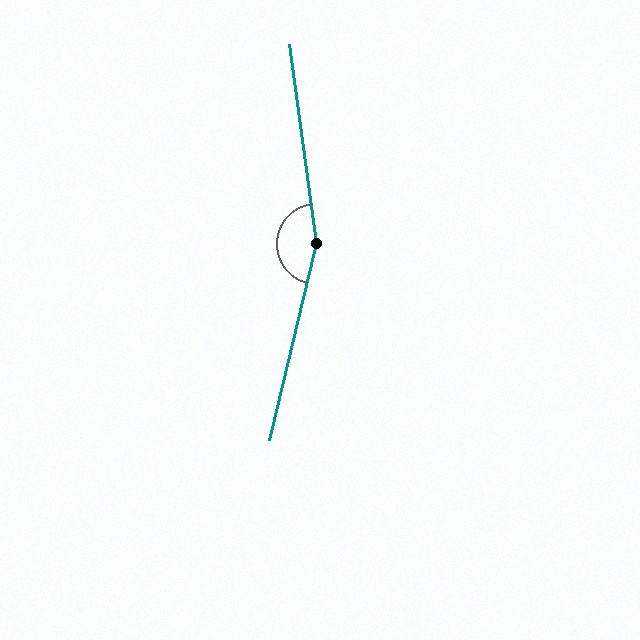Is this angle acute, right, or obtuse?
It is obtuse.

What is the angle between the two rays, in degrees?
Approximately 159 degrees.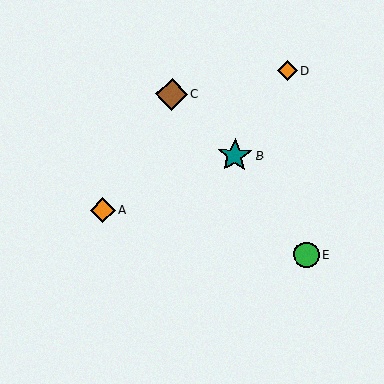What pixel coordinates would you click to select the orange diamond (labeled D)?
Click at (287, 71) to select the orange diamond D.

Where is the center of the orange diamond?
The center of the orange diamond is at (287, 71).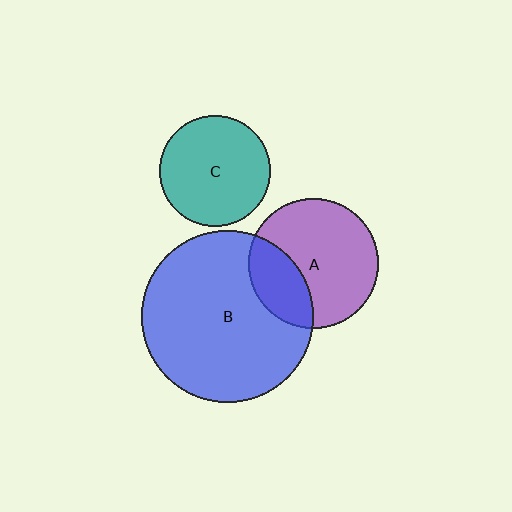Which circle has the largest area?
Circle B (blue).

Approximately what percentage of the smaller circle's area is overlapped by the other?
Approximately 30%.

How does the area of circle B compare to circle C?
Approximately 2.4 times.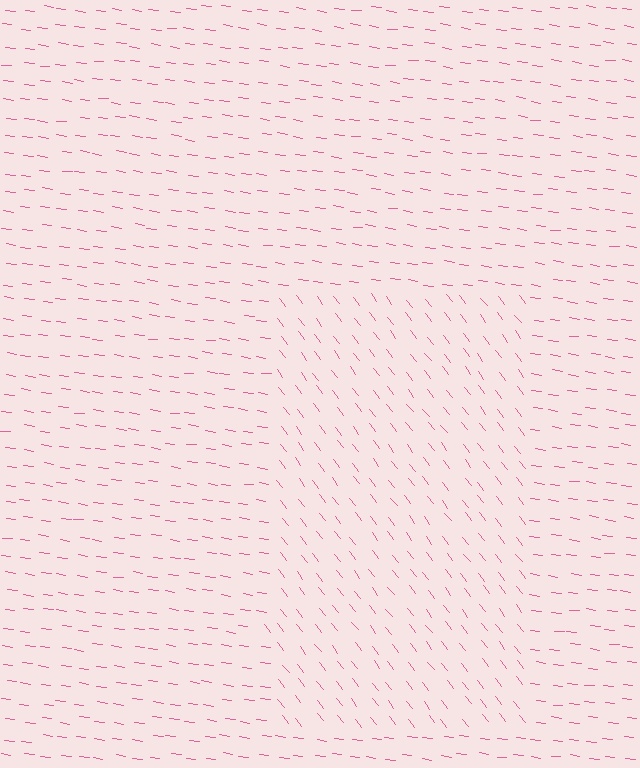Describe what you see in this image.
The image is filled with small pink line segments. A rectangle region in the image has lines oriented differently from the surrounding lines, creating a visible texture boundary.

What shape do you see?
I see a rectangle.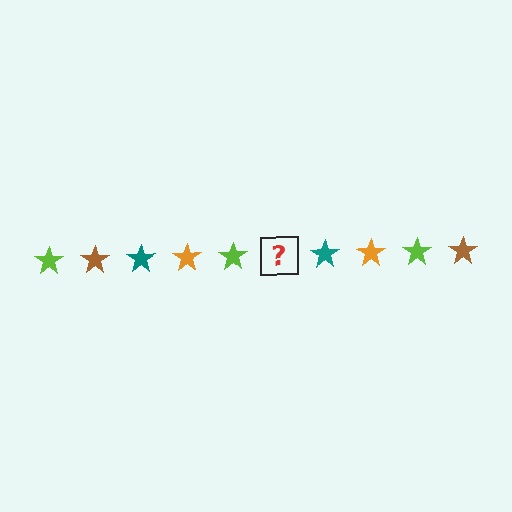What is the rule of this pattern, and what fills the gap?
The rule is that the pattern cycles through lime, brown, teal, orange stars. The gap should be filled with a brown star.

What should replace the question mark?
The question mark should be replaced with a brown star.